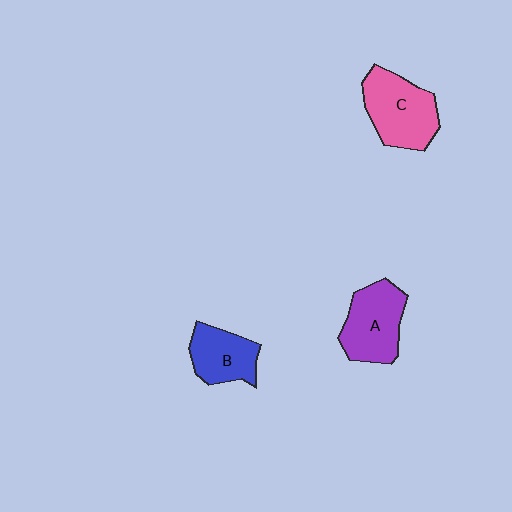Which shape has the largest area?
Shape C (pink).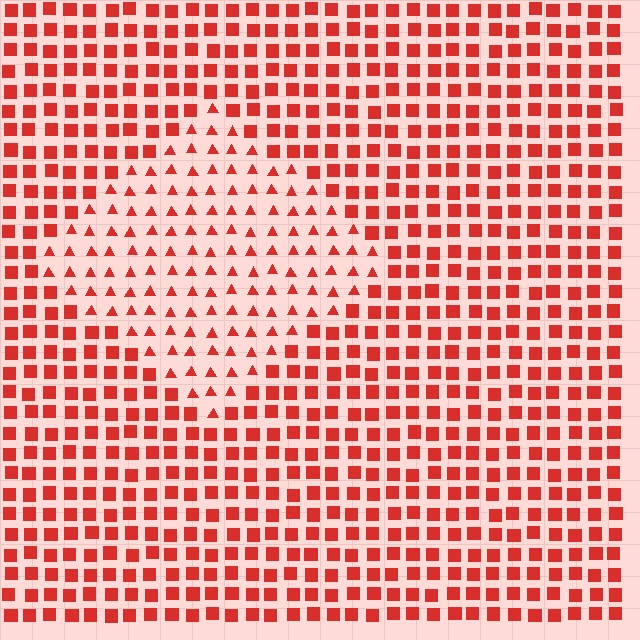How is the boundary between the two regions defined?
The boundary is defined by a change in element shape: triangles inside vs. squares outside. All elements share the same color and spacing.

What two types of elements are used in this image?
The image uses triangles inside the diamond region and squares outside it.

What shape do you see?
I see a diamond.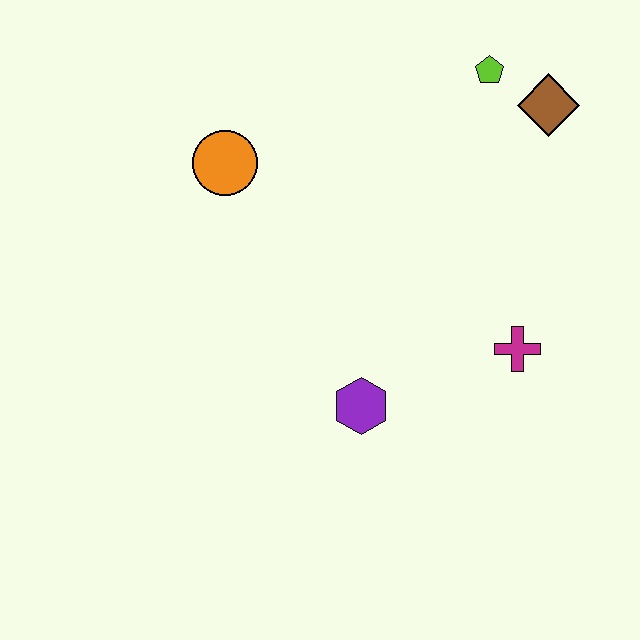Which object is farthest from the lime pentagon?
The purple hexagon is farthest from the lime pentagon.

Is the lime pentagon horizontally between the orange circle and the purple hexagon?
No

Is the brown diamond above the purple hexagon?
Yes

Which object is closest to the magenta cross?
The purple hexagon is closest to the magenta cross.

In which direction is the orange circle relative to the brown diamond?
The orange circle is to the left of the brown diamond.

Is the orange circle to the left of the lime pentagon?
Yes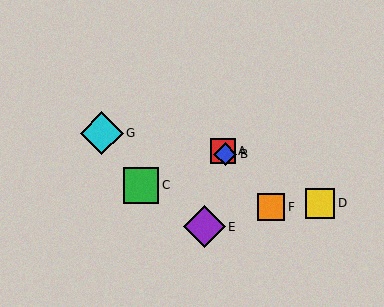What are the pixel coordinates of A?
Object A is at (223, 151).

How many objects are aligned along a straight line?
3 objects (A, B, F) are aligned along a straight line.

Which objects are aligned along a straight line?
Objects A, B, F are aligned along a straight line.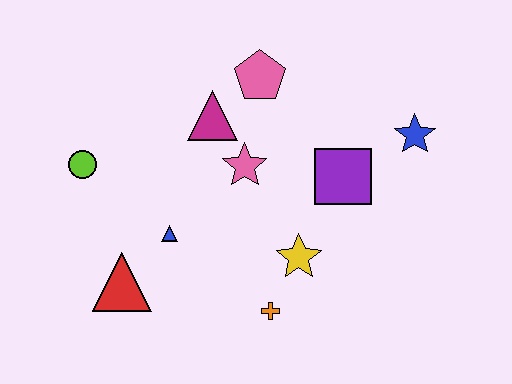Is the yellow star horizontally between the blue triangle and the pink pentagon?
No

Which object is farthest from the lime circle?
The blue star is farthest from the lime circle.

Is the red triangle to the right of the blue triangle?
No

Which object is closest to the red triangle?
The blue triangle is closest to the red triangle.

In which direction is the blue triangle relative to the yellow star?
The blue triangle is to the left of the yellow star.